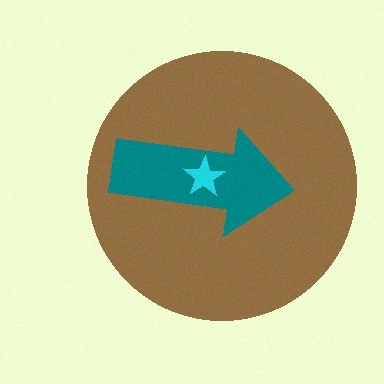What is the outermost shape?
The brown circle.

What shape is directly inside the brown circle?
The teal arrow.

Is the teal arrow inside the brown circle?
Yes.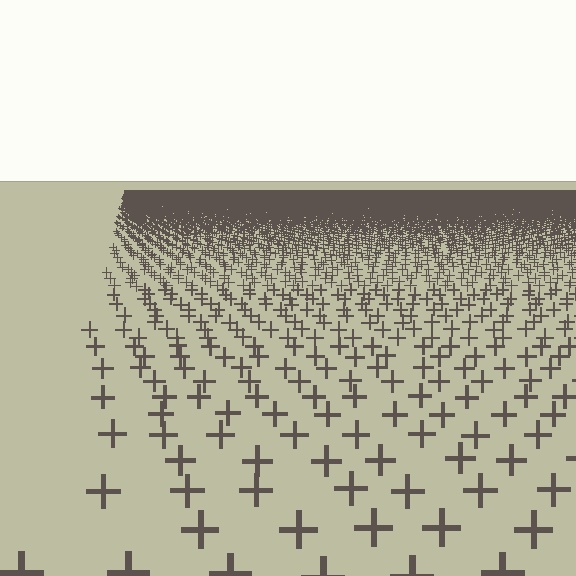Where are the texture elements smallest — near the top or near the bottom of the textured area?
Near the top.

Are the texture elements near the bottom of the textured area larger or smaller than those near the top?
Larger. Near the bottom, elements are closer to the viewer and appear at a bigger on-screen size.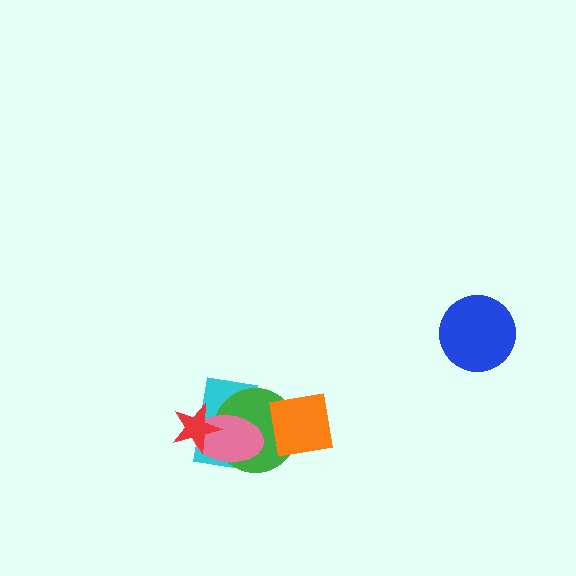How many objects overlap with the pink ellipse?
3 objects overlap with the pink ellipse.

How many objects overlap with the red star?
3 objects overlap with the red star.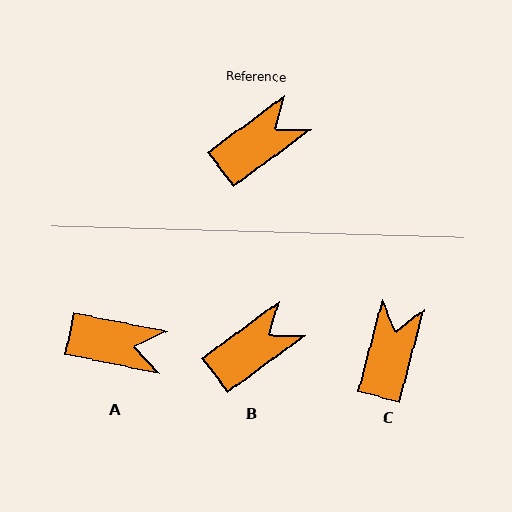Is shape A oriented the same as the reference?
No, it is off by about 48 degrees.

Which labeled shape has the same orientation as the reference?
B.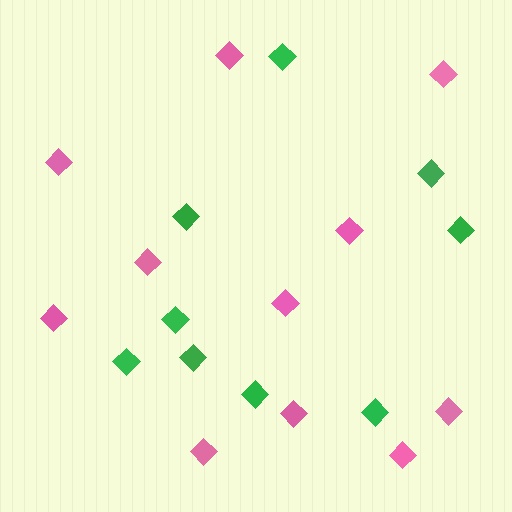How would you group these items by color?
There are 2 groups: one group of pink diamonds (11) and one group of green diamonds (9).